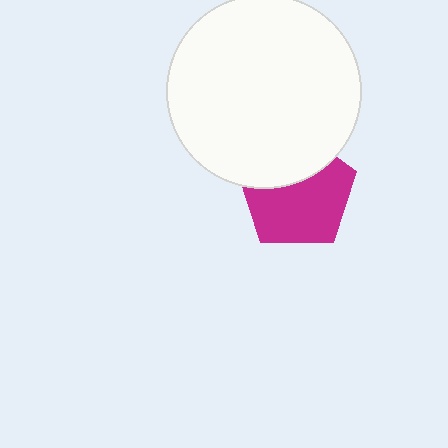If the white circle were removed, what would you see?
You would see the complete magenta pentagon.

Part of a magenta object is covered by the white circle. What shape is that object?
It is a pentagon.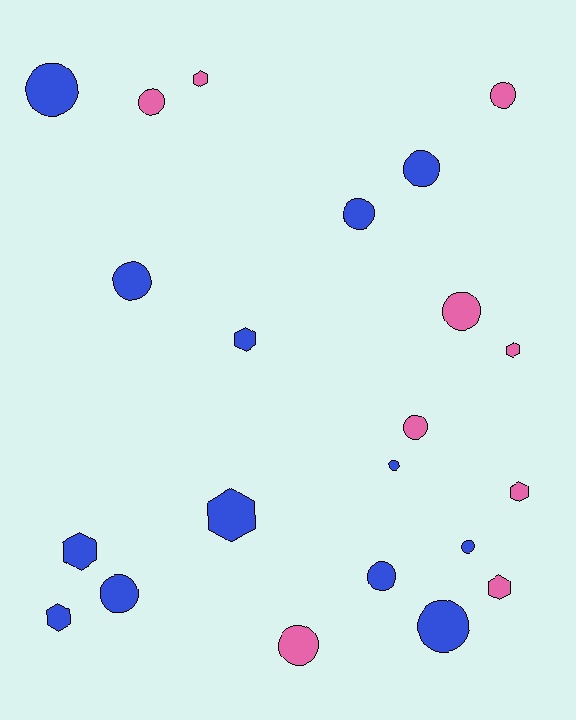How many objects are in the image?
There are 22 objects.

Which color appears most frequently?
Blue, with 13 objects.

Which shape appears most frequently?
Circle, with 14 objects.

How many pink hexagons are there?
There are 4 pink hexagons.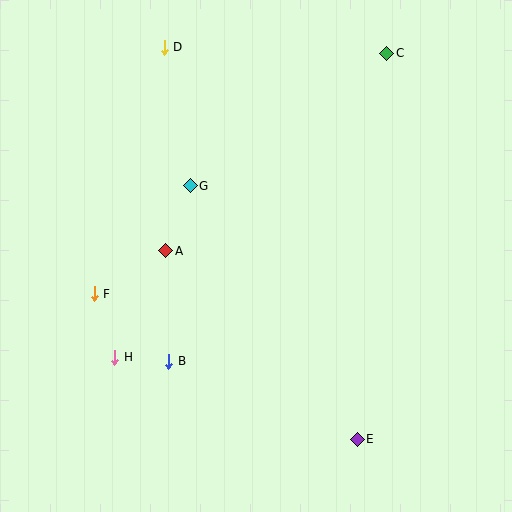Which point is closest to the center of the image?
Point A at (166, 251) is closest to the center.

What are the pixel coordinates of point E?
Point E is at (357, 439).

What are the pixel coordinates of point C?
Point C is at (387, 53).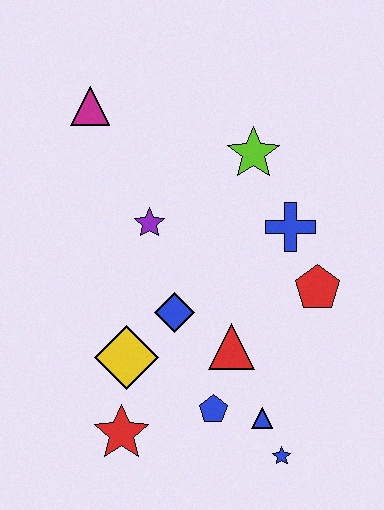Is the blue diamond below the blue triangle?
No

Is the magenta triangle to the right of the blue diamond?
No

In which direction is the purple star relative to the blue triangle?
The purple star is above the blue triangle.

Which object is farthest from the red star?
The magenta triangle is farthest from the red star.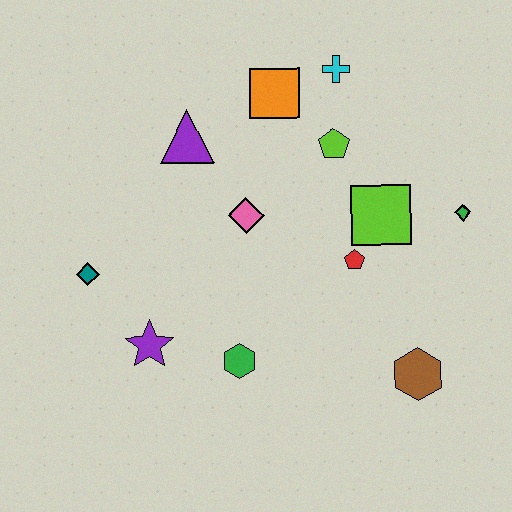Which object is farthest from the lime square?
The teal diamond is farthest from the lime square.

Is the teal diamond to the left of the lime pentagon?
Yes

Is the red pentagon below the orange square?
Yes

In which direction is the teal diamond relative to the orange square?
The teal diamond is to the left of the orange square.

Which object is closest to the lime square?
The red pentagon is closest to the lime square.